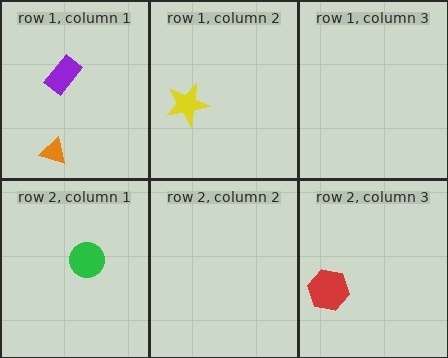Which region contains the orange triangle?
The row 1, column 1 region.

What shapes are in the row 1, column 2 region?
The yellow star.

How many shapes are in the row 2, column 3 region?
1.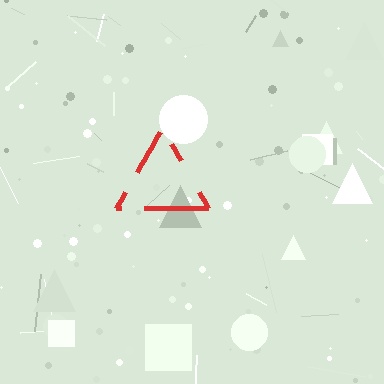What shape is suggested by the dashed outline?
The dashed outline suggests a triangle.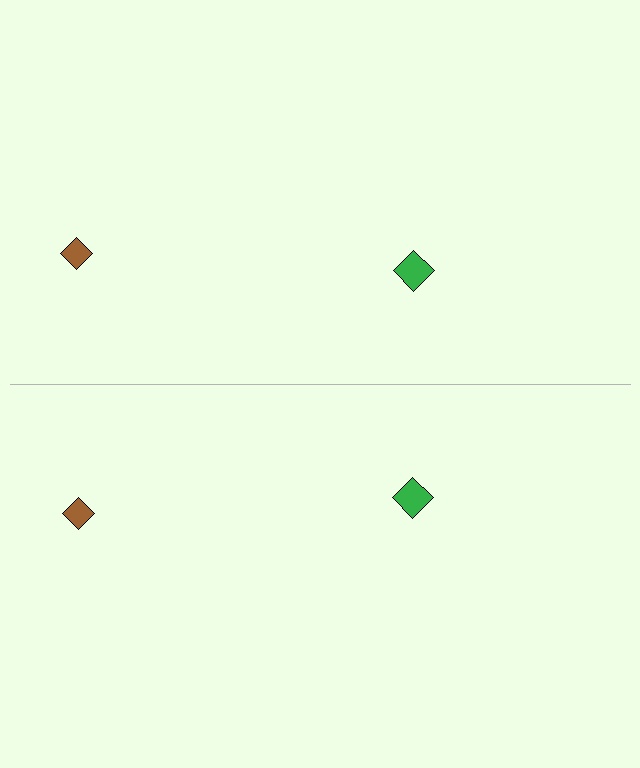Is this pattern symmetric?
Yes, this pattern has bilateral (reflection) symmetry.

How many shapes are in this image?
There are 4 shapes in this image.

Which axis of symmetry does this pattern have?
The pattern has a horizontal axis of symmetry running through the center of the image.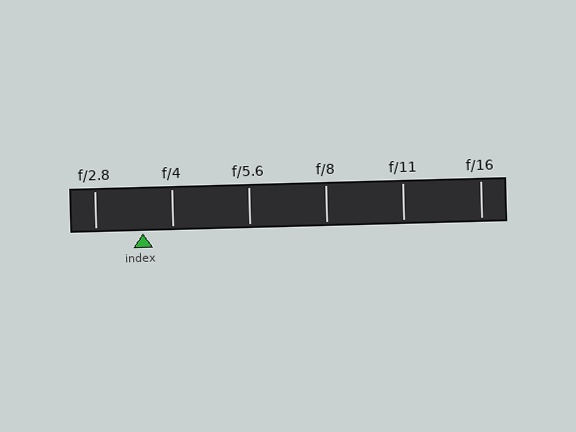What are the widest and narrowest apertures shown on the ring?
The widest aperture shown is f/2.8 and the narrowest is f/16.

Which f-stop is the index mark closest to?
The index mark is closest to f/4.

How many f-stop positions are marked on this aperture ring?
There are 6 f-stop positions marked.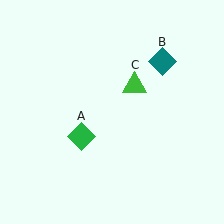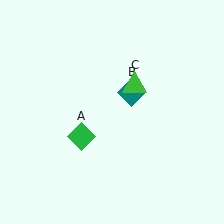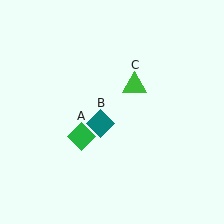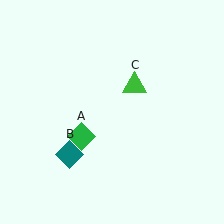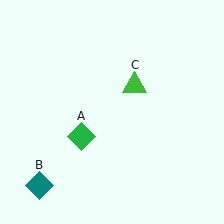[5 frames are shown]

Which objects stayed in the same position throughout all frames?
Green diamond (object A) and green triangle (object C) remained stationary.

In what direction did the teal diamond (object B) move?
The teal diamond (object B) moved down and to the left.